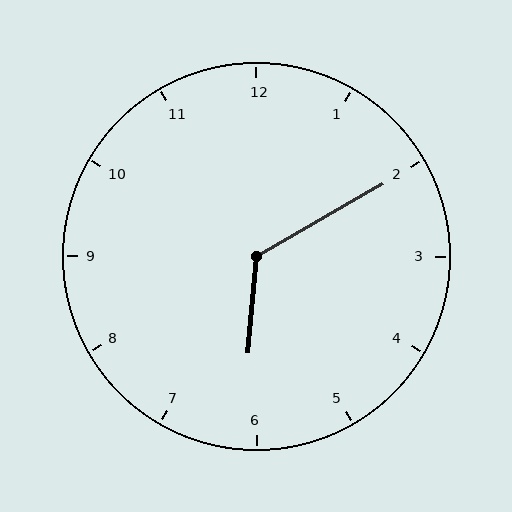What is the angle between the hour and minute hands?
Approximately 125 degrees.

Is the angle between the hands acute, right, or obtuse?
It is obtuse.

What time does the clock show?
6:10.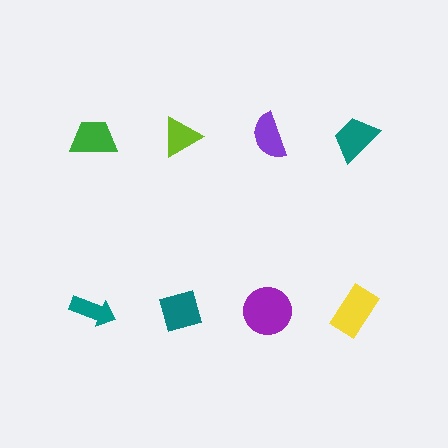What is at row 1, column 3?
A purple semicircle.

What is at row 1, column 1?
A green trapezoid.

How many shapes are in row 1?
4 shapes.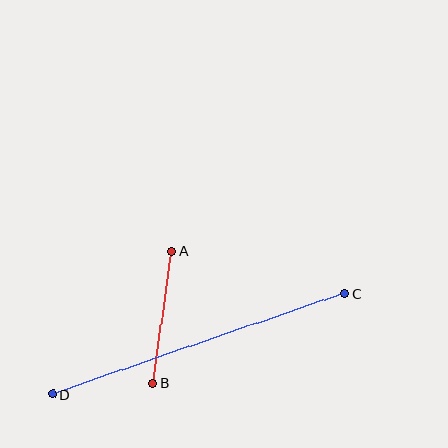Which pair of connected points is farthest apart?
Points C and D are farthest apart.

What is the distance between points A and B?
The distance is approximately 133 pixels.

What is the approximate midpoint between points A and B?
The midpoint is at approximately (162, 317) pixels.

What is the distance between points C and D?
The distance is approximately 309 pixels.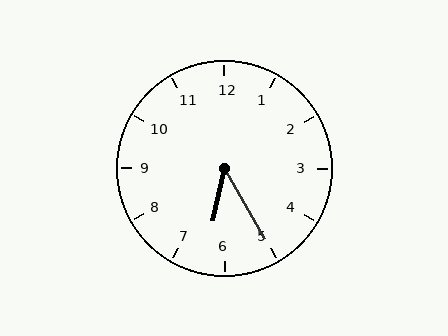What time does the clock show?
6:25.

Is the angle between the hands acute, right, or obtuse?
It is acute.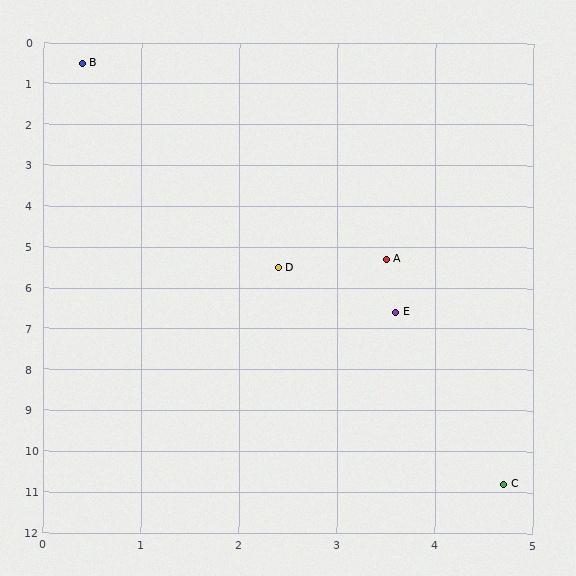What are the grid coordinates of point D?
Point D is at approximately (2.4, 5.5).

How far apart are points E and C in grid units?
Points E and C are about 4.3 grid units apart.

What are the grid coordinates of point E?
Point E is at approximately (3.6, 6.6).